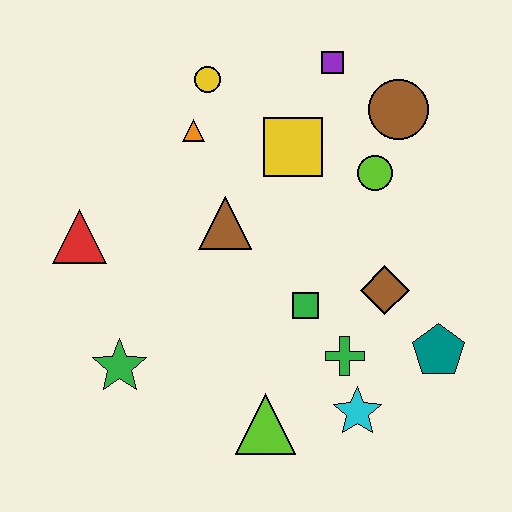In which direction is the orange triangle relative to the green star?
The orange triangle is above the green star.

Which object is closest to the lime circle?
The brown circle is closest to the lime circle.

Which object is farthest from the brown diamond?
The red triangle is farthest from the brown diamond.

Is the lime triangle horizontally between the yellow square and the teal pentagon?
No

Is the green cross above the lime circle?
No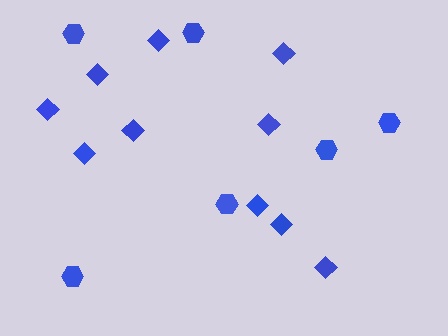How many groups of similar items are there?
There are 2 groups: one group of diamonds (10) and one group of hexagons (6).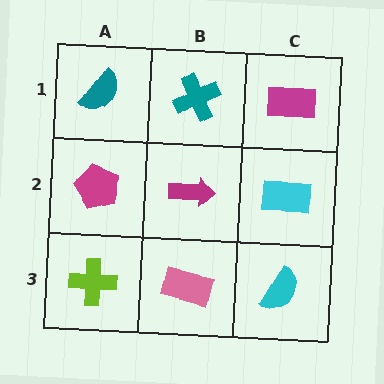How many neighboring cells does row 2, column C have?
3.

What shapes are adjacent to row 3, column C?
A cyan rectangle (row 2, column C), a pink rectangle (row 3, column B).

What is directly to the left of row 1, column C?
A teal cross.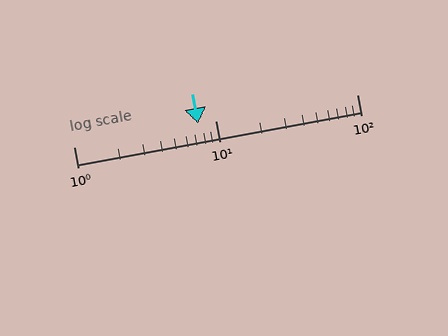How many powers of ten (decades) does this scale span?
The scale spans 2 decades, from 1 to 100.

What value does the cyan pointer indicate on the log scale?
The pointer indicates approximately 7.6.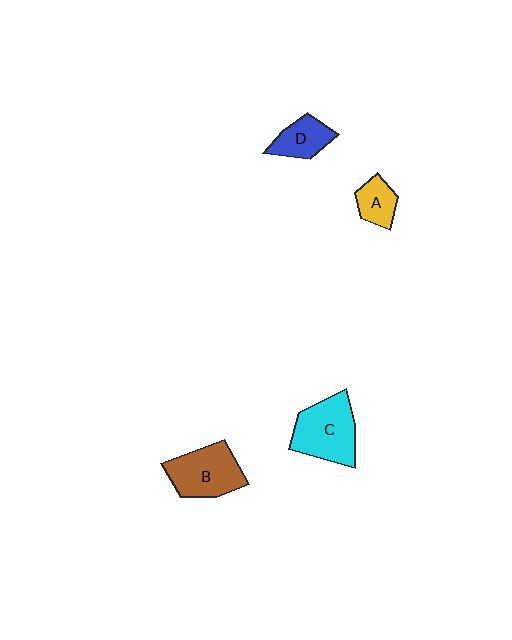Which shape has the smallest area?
Shape A (yellow).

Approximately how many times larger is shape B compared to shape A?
Approximately 2.0 times.